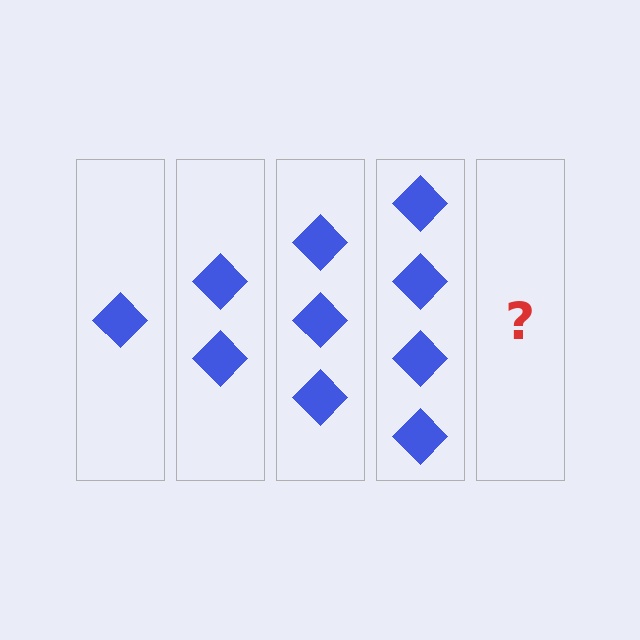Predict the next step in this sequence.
The next step is 5 diamonds.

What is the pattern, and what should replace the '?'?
The pattern is that each step adds one more diamond. The '?' should be 5 diamonds.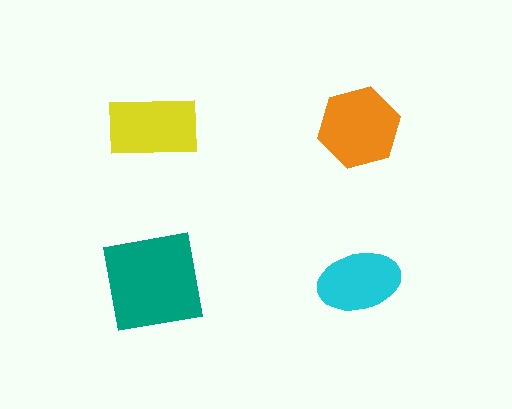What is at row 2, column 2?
A cyan ellipse.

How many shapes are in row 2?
2 shapes.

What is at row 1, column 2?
An orange hexagon.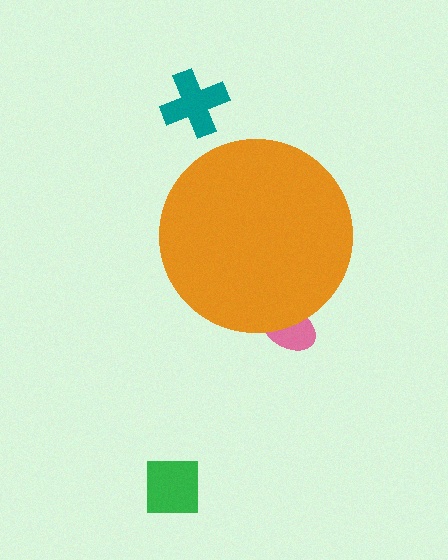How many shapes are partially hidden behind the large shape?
1 shape is partially hidden.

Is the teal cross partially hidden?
No, the teal cross is fully visible.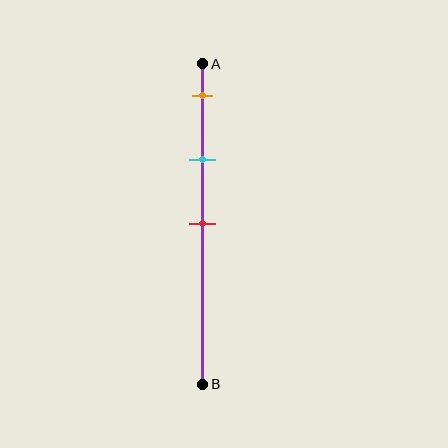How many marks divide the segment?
There are 3 marks dividing the segment.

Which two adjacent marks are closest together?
The orange and cyan marks are the closest adjacent pair.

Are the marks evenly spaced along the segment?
Yes, the marks are approximately evenly spaced.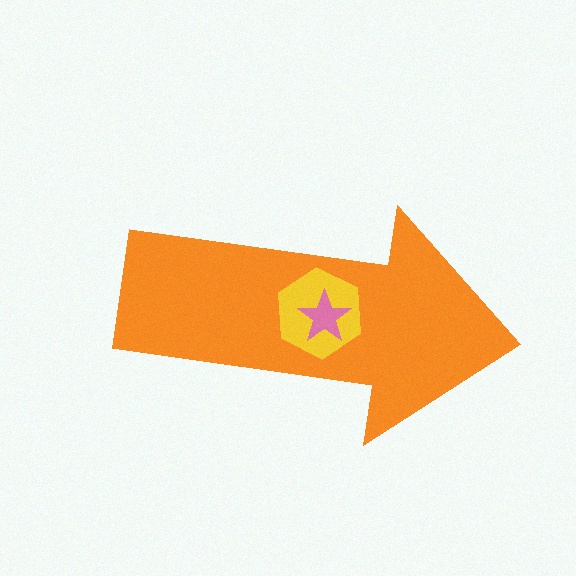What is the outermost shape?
The orange arrow.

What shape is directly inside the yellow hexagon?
The pink star.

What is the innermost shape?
The pink star.